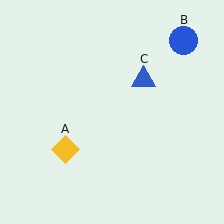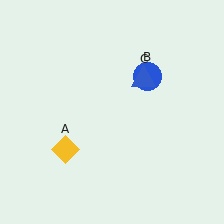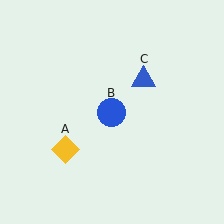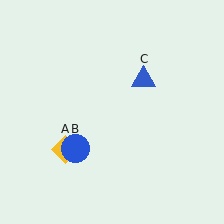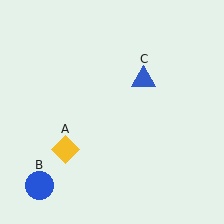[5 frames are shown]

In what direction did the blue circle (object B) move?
The blue circle (object B) moved down and to the left.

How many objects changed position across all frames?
1 object changed position: blue circle (object B).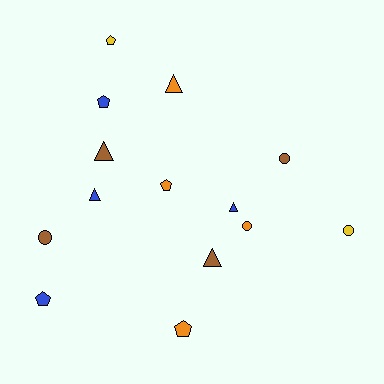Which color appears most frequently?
Blue, with 4 objects.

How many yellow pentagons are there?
There is 1 yellow pentagon.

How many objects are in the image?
There are 14 objects.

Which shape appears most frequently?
Pentagon, with 5 objects.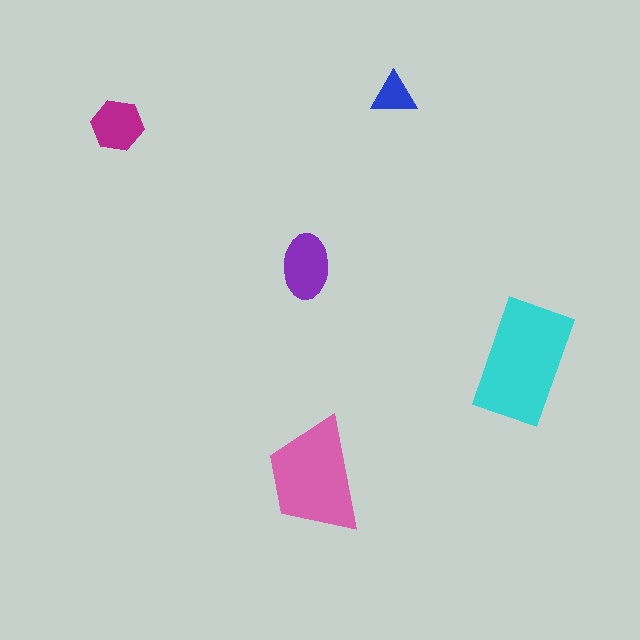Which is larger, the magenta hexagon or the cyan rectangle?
The cyan rectangle.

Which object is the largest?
The cyan rectangle.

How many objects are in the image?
There are 5 objects in the image.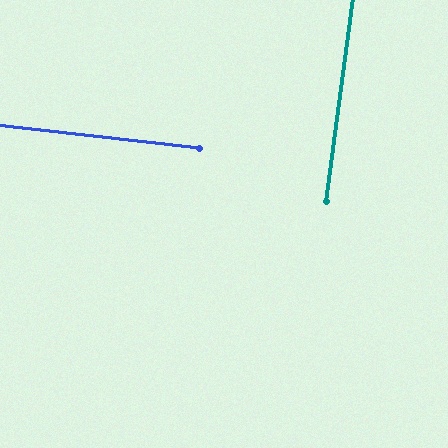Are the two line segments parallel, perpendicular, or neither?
Perpendicular — they meet at approximately 89°.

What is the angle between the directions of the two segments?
Approximately 89 degrees.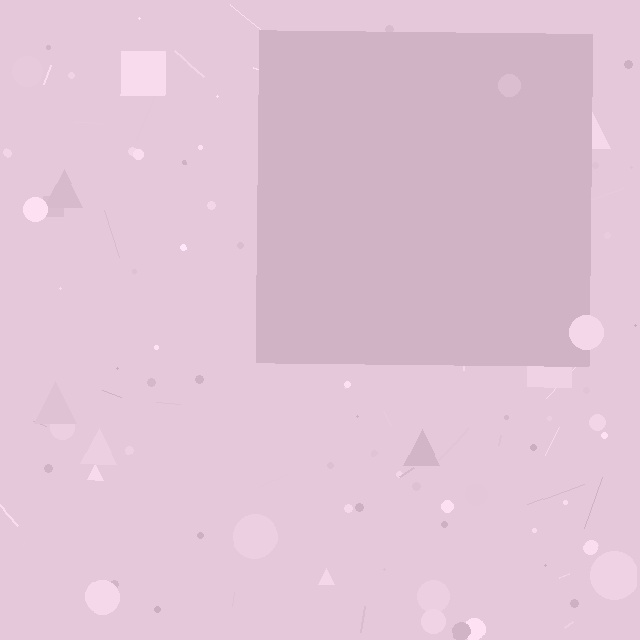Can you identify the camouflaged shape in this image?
The camouflaged shape is a square.